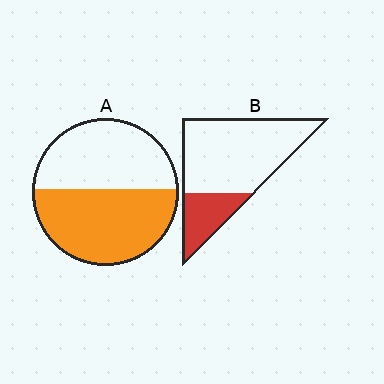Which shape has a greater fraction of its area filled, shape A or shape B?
Shape A.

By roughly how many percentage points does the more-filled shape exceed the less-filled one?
By roughly 30 percentage points (A over B).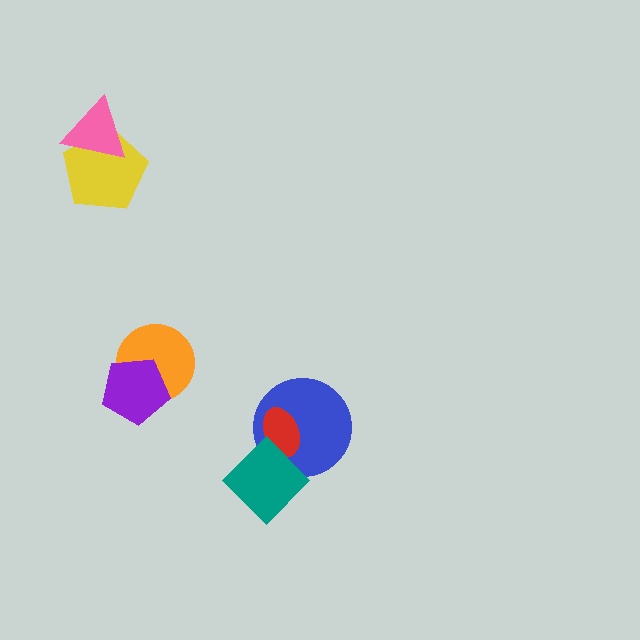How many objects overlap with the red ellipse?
2 objects overlap with the red ellipse.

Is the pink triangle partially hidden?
No, no other shape covers it.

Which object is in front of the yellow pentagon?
The pink triangle is in front of the yellow pentagon.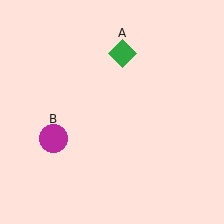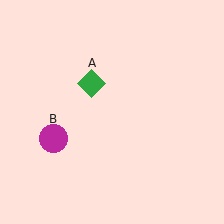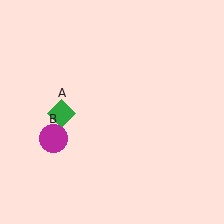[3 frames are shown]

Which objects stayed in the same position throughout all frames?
Magenta circle (object B) remained stationary.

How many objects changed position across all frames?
1 object changed position: green diamond (object A).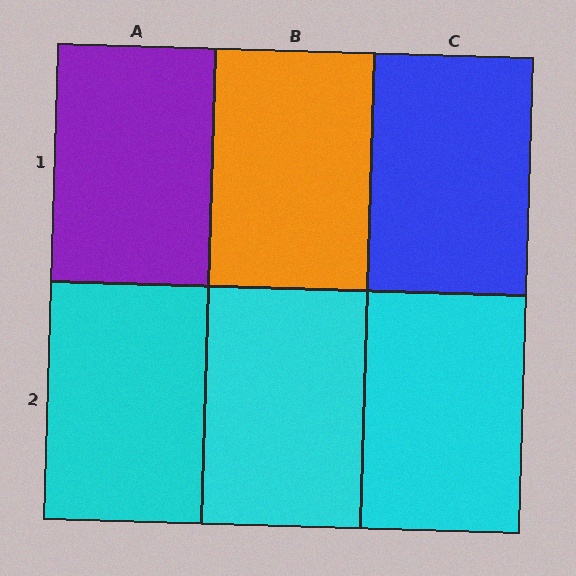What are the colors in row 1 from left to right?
Purple, orange, blue.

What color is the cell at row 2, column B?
Cyan.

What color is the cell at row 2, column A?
Cyan.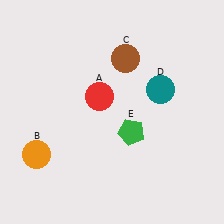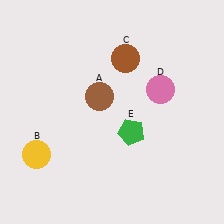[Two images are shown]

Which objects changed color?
A changed from red to brown. B changed from orange to yellow. D changed from teal to pink.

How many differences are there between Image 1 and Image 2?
There are 3 differences between the two images.